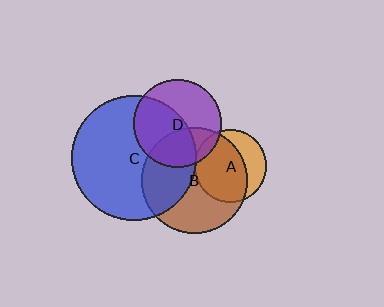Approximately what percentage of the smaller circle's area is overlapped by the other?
Approximately 35%.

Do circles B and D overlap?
Yes.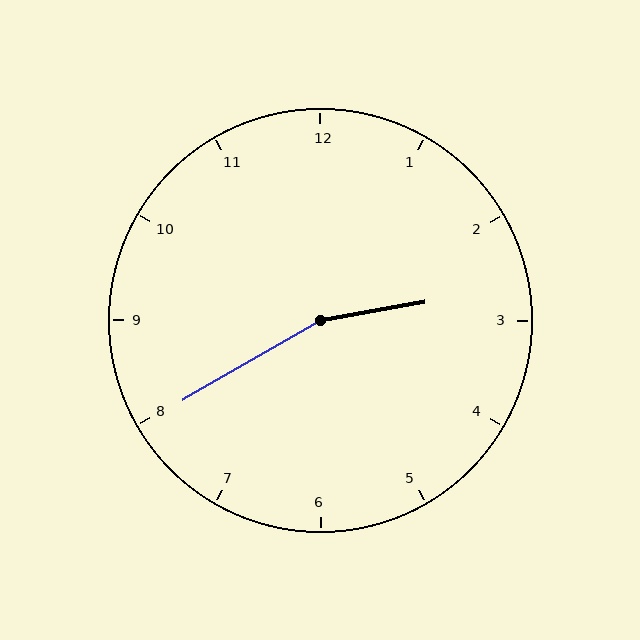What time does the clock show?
2:40.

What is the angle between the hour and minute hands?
Approximately 160 degrees.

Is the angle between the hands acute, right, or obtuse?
It is obtuse.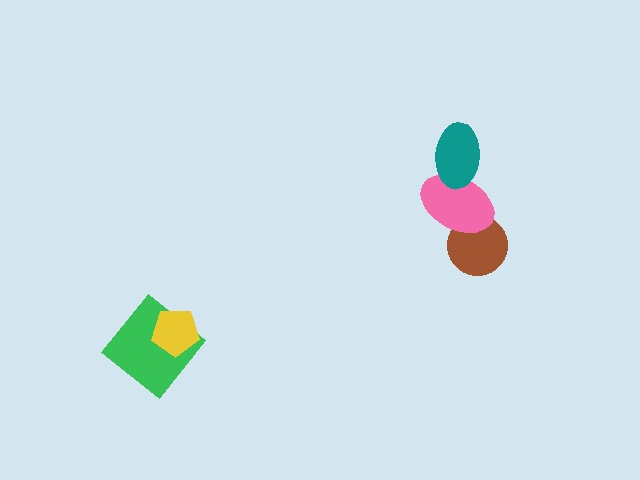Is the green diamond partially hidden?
Yes, it is partially covered by another shape.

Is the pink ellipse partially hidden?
Yes, it is partially covered by another shape.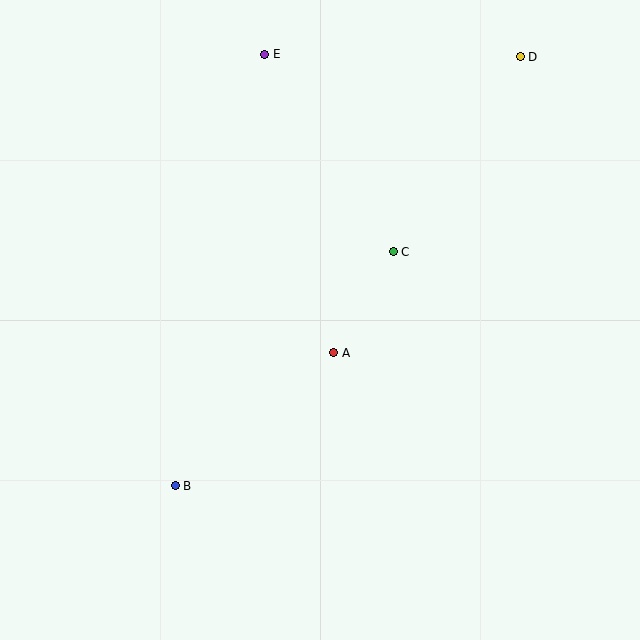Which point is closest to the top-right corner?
Point D is closest to the top-right corner.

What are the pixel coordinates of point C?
Point C is at (393, 252).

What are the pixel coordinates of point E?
Point E is at (265, 54).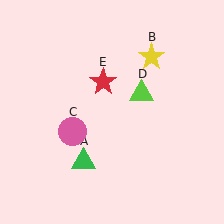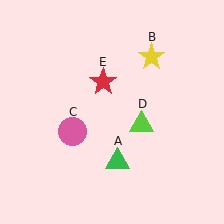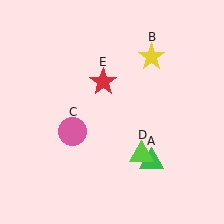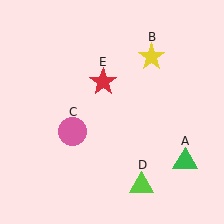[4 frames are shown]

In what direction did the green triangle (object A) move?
The green triangle (object A) moved right.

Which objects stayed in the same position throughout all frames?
Yellow star (object B) and pink circle (object C) and red star (object E) remained stationary.